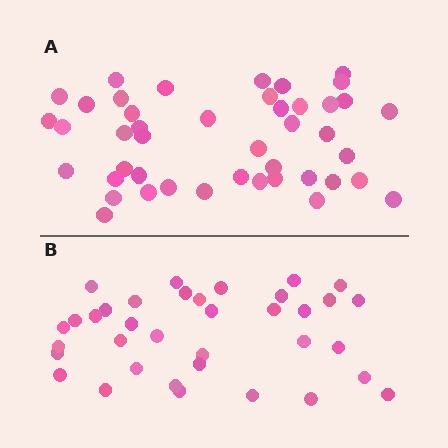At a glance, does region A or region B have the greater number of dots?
Region A (the top region) has more dots.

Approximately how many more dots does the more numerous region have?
Region A has roughly 8 or so more dots than region B.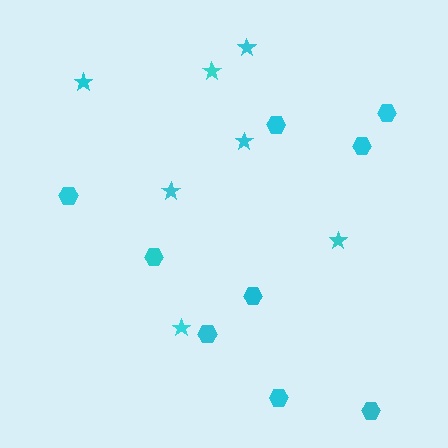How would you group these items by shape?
There are 2 groups: one group of stars (7) and one group of hexagons (9).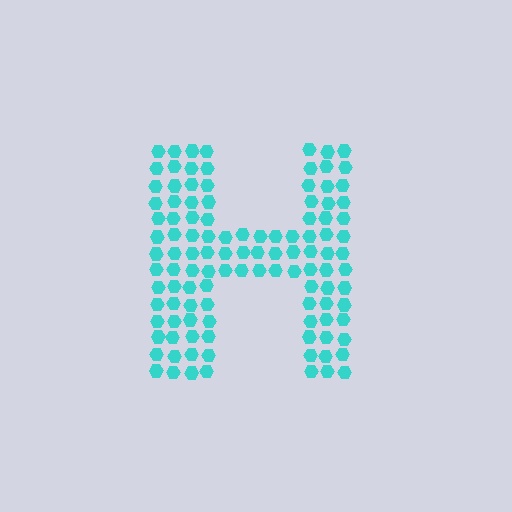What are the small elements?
The small elements are hexagons.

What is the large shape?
The large shape is the letter H.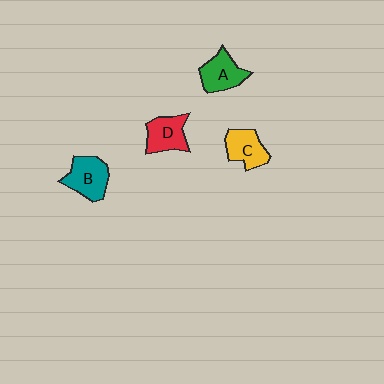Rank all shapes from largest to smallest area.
From largest to smallest: B (teal), A (green), D (red), C (yellow).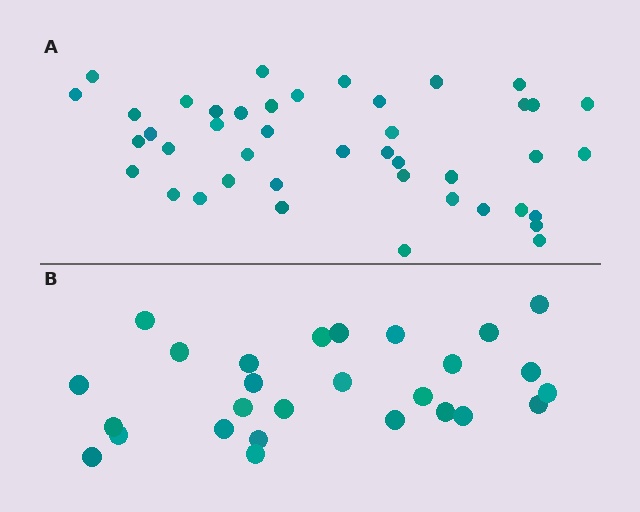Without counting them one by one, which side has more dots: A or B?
Region A (the top region) has more dots.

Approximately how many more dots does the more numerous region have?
Region A has approximately 15 more dots than region B.